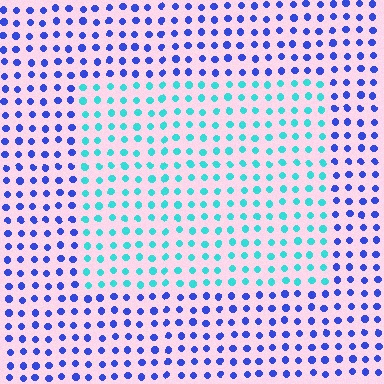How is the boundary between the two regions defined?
The boundary is defined purely by a slight shift in hue (about 55 degrees). Spacing, size, and orientation are identical on both sides.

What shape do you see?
I see a rectangle.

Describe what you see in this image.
The image is filled with small blue elements in a uniform arrangement. A rectangle-shaped region is visible where the elements are tinted to a slightly different hue, forming a subtle color boundary.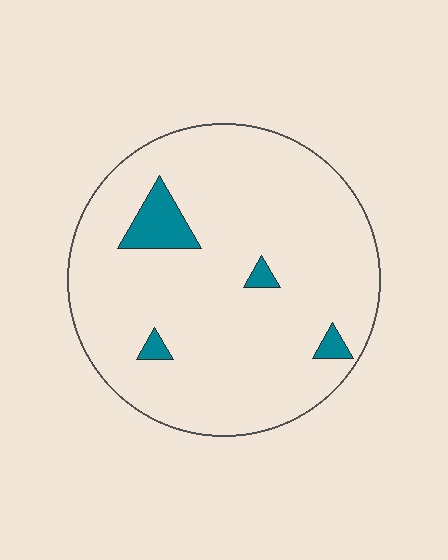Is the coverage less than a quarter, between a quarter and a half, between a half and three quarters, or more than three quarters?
Less than a quarter.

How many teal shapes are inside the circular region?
4.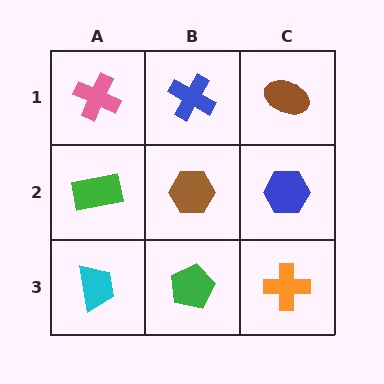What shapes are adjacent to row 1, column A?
A green rectangle (row 2, column A), a blue cross (row 1, column B).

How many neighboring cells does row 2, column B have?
4.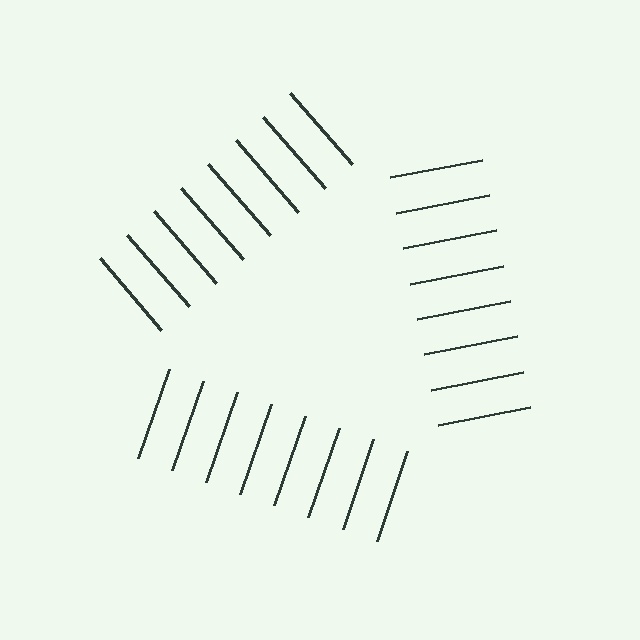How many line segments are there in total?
24 — 8 along each of the 3 edges.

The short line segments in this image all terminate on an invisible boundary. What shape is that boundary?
An illusory triangle — the line segments terminate on its edges but no continuous stroke is drawn.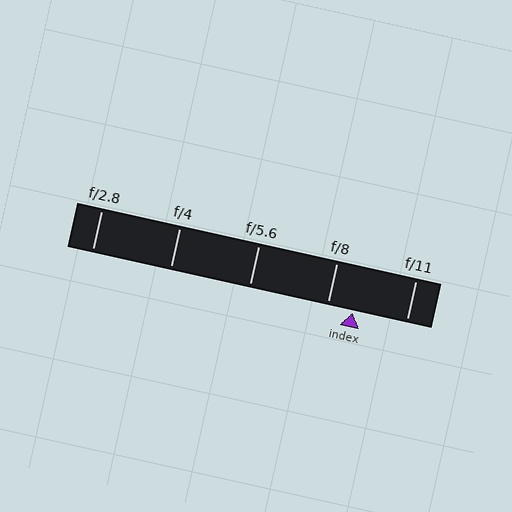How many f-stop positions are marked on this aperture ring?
There are 5 f-stop positions marked.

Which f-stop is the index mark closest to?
The index mark is closest to f/8.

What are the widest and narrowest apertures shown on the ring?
The widest aperture shown is f/2.8 and the narrowest is f/11.